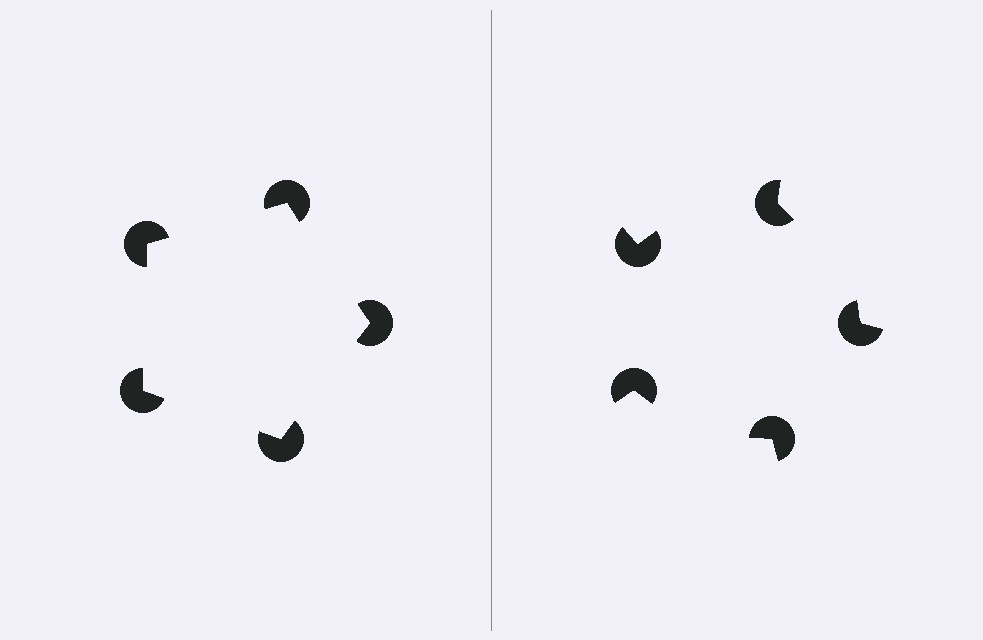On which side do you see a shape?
An illusory pentagon appears on the left side. On the right side the wedge cuts are rotated, so no coherent shape forms.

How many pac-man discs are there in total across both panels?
10 — 5 on each side.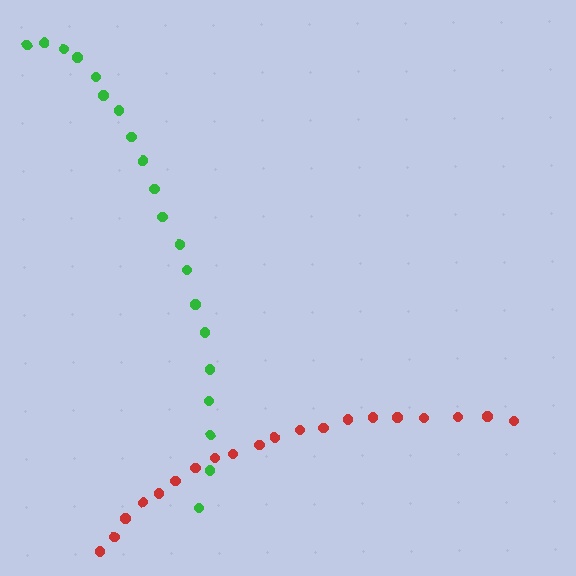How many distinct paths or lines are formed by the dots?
There are 2 distinct paths.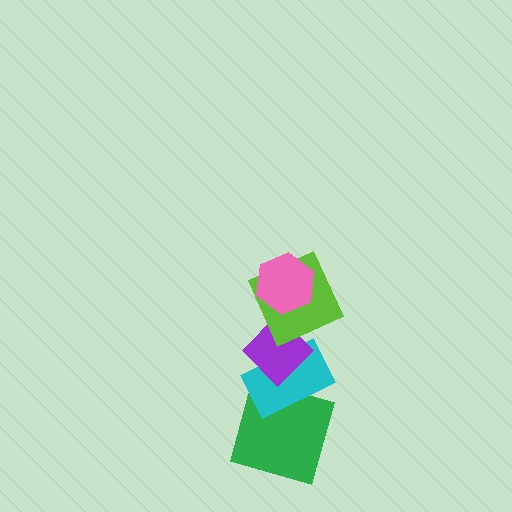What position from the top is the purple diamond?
The purple diamond is 3rd from the top.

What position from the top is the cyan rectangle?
The cyan rectangle is 4th from the top.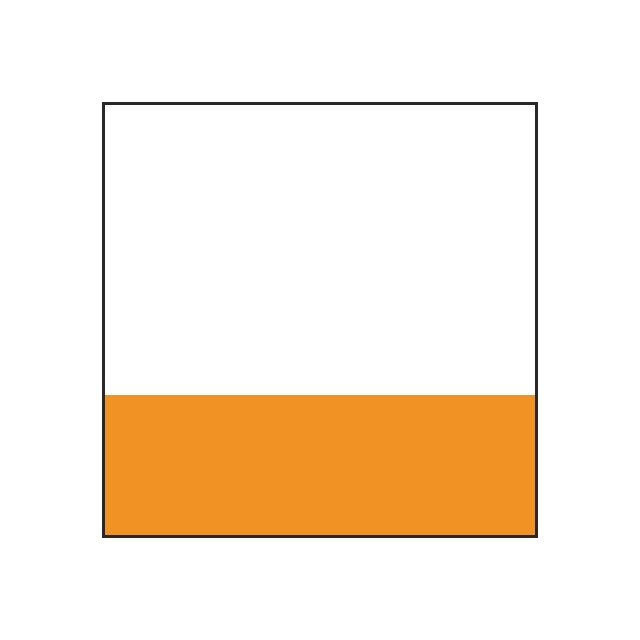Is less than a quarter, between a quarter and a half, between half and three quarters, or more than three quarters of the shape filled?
Between a quarter and a half.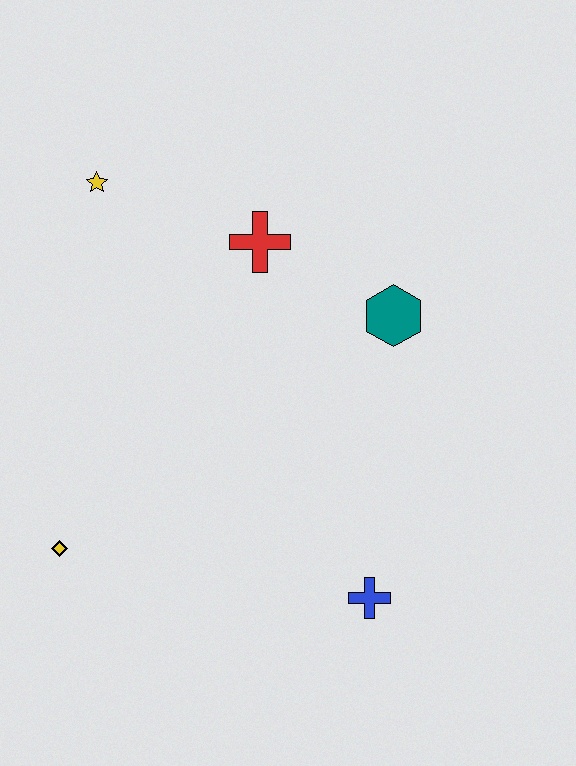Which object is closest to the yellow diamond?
The blue cross is closest to the yellow diamond.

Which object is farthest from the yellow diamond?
The teal hexagon is farthest from the yellow diamond.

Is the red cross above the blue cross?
Yes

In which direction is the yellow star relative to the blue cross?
The yellow star is above the blue cross.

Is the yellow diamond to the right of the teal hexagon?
No